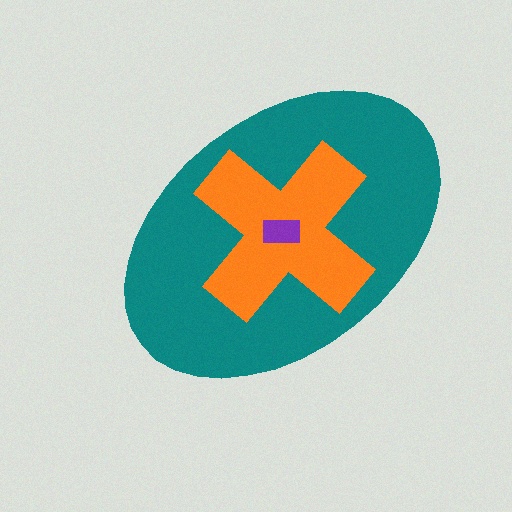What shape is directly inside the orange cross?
The purple rectangle.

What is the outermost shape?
The teal ellipse.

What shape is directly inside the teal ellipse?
The orange cross.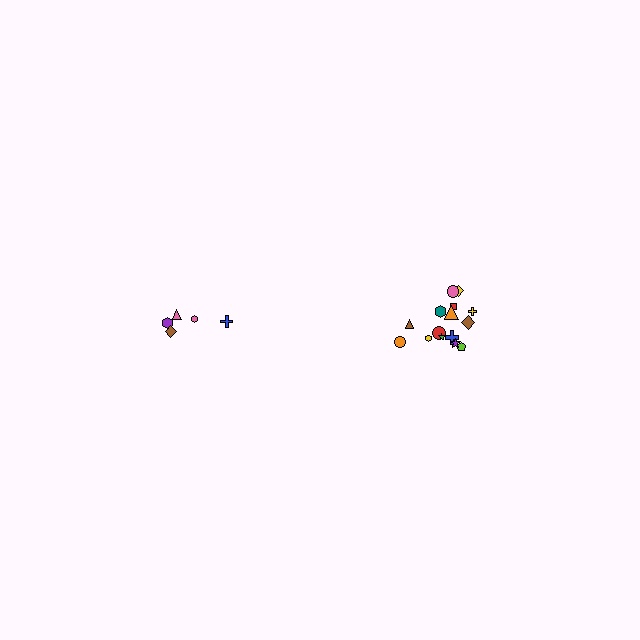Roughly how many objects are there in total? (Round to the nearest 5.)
Roughly 20 objects in total.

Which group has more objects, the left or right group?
The right group.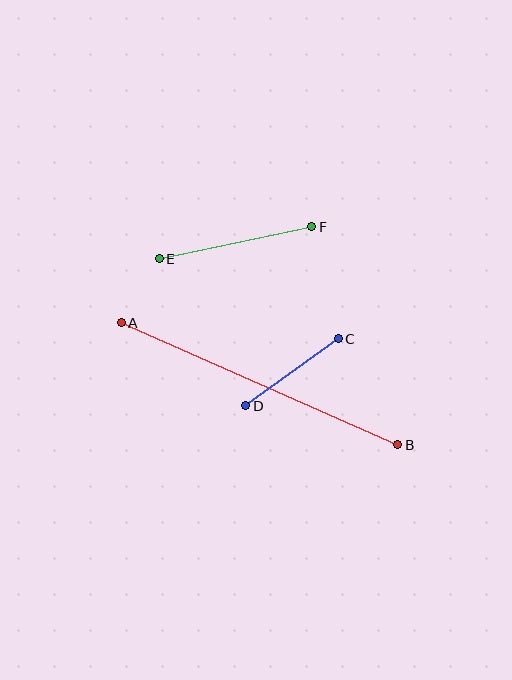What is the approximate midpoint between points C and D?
The midpoint is at approximately (292, 372) pixels.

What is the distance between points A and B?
The distance is approximately 302 pixels.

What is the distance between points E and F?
The distance is approximately 156 pixels.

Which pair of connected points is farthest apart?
Points A and B are farthest apart.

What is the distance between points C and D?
The distance is approximately 114 pixels.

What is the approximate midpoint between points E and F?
The midpoint is at approximately (236, 243) pixels.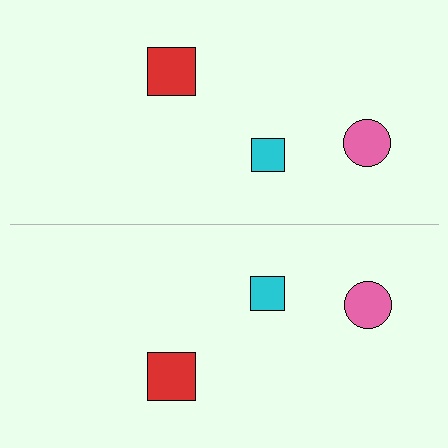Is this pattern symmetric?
Yes, this pattern has bilateral (reflection) symmetry.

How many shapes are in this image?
There are 6 shapes in this image.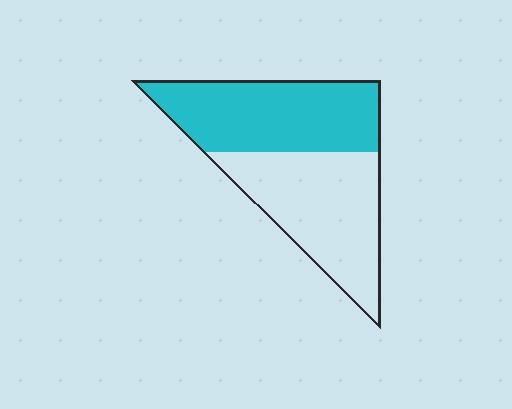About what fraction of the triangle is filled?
About one half (1/2).